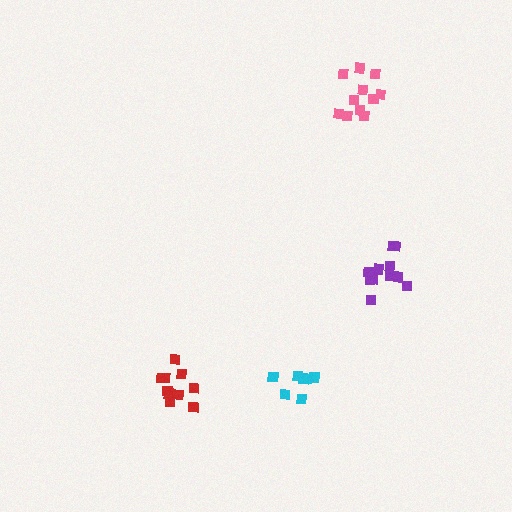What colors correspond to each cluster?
The clusters are colored: red, cyan, pink, purple.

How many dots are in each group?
Group 1: 10 dots, Group 2: 7 dots, Group 3: 11 dots, Group 4: 12 dots (40 total).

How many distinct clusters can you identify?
There are 4 distinct clusters.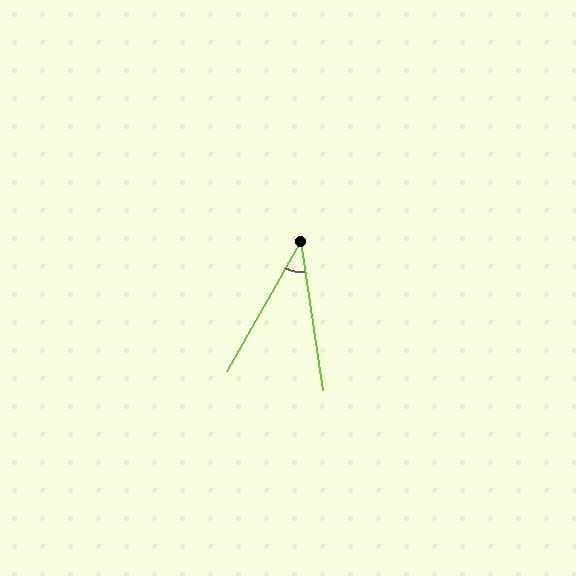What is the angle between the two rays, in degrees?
Approximately 38 degrees.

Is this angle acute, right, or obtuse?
It is acute.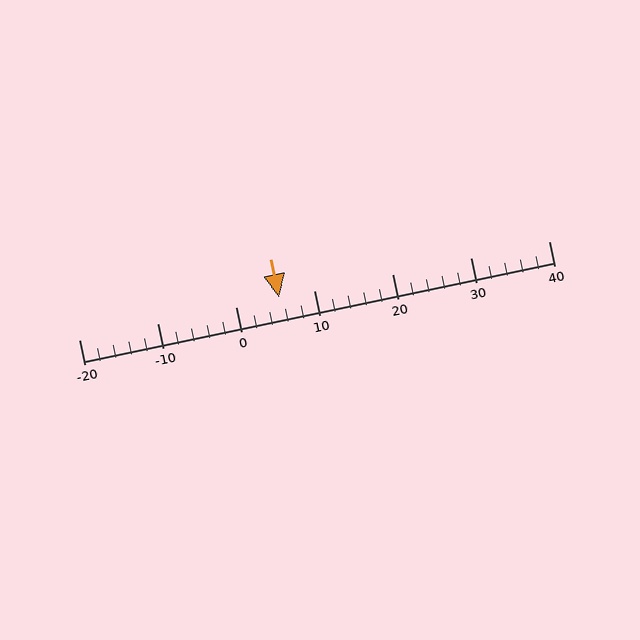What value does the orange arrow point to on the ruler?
The orange arrow points to approximately 6.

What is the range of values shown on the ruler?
The ruler shows values from -20 to 40.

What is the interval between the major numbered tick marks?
The major tick marks are spaced 10 units apart.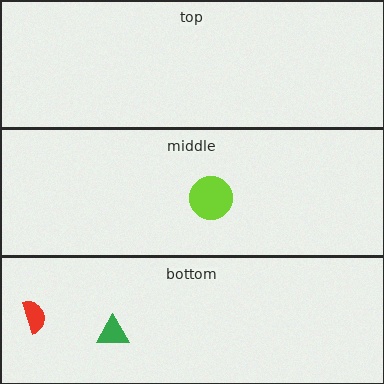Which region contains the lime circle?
The middle region.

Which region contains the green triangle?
The bottom region.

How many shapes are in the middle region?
1.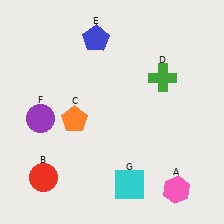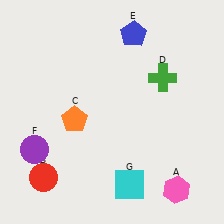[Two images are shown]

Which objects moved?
The objects that moved are: the blue pentagon (E), the purple circle (F).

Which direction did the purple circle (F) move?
The purple circle (F) moved down.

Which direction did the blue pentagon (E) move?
The blue pentagon (E) moved right.